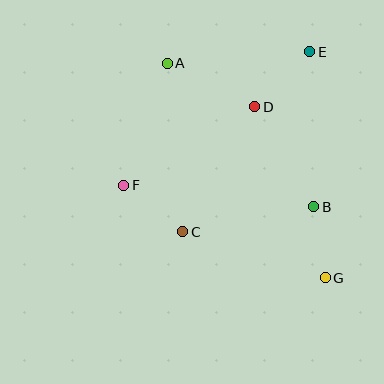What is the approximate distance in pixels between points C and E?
The distance between C and E is approximately 220 pixels.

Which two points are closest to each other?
Points B and G are closest to each other.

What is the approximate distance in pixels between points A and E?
The distance between A and E is approximately 143 pixels.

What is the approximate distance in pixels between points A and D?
The distance between A and D is approximately 98 pixels.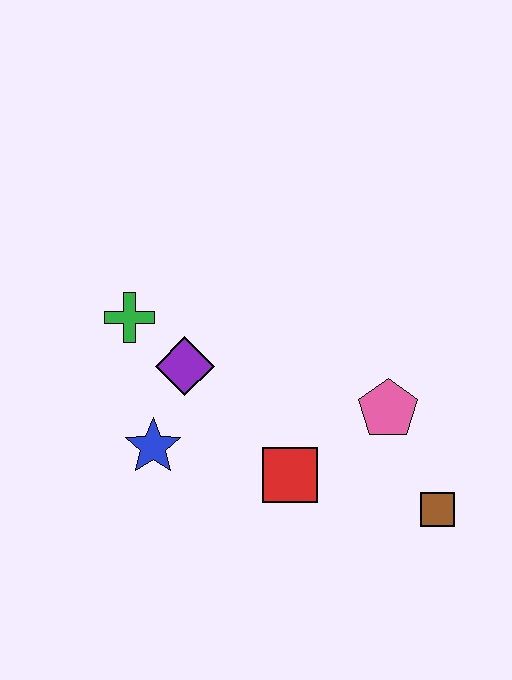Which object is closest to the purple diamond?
The green cross is closest to the purple diamond.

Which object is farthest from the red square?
The green cross is farthest from the red square.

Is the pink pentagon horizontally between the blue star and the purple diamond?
No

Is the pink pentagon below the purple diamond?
Yes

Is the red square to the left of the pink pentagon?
Yes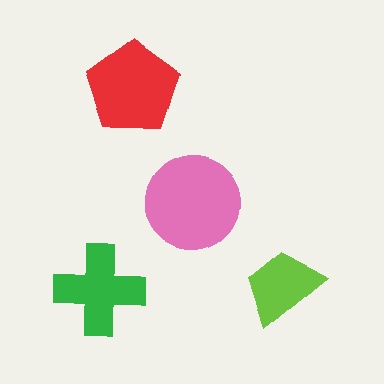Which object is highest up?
The red pentagon is topmost.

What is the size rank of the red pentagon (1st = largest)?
2nd.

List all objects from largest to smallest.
The pink circle, the red pentagon, the green cross, the lime trapezoid.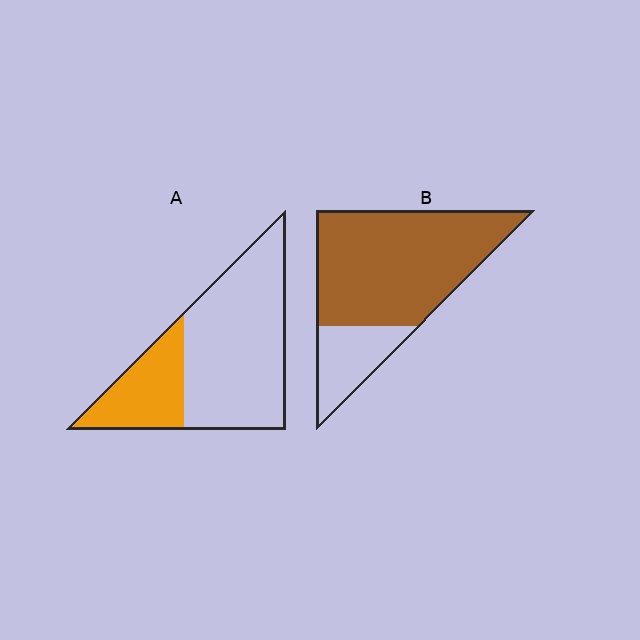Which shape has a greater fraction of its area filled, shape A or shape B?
Shape B.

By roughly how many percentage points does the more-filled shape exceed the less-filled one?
By roughly 50 percentage points (B over A).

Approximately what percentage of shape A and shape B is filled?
A is approximately 30% and B is approximately 75%.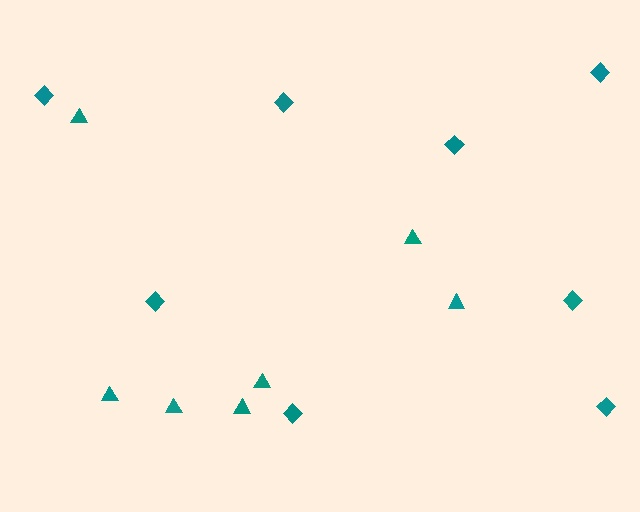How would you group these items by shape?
There are 2 groups: one group of triangles (7) and one group of diamonds (8).